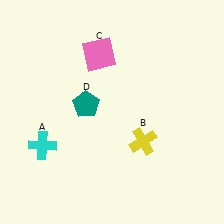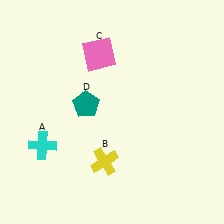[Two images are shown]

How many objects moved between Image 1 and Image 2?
1 object moved between the two images.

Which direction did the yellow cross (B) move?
The yellow cross (B) moved left.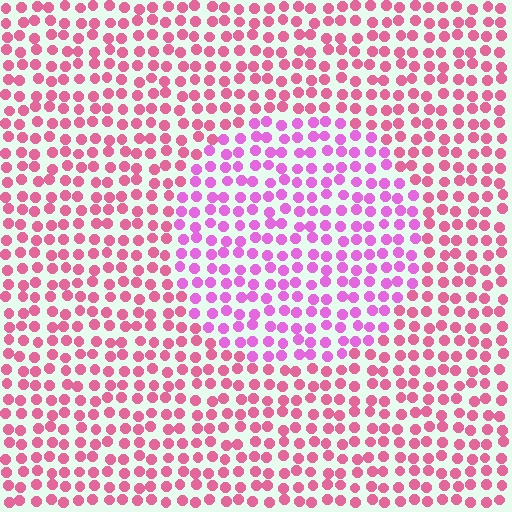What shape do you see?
I see a circle.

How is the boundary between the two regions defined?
The boundary is defined purely by a slight shift in hue (about 33 degrees). Spacing, size, and orientation are identical on both sides.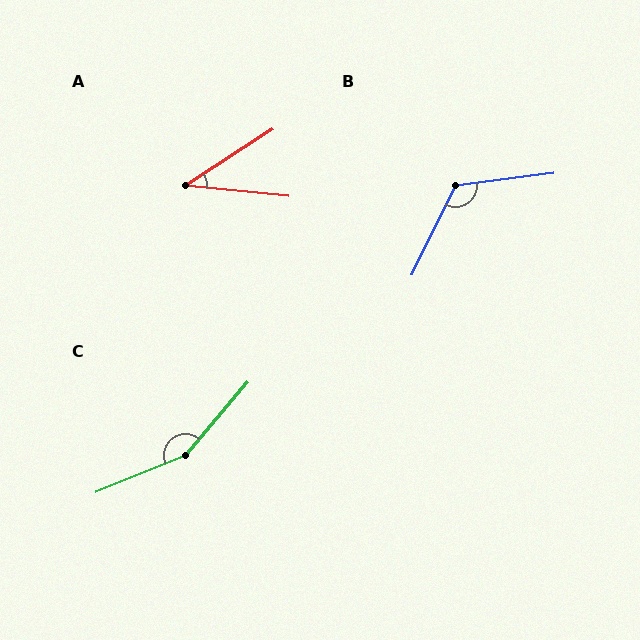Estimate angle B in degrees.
Approximately 123 degrees.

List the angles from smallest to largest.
A (39°), B (123°), C (153°).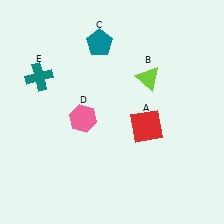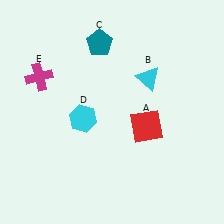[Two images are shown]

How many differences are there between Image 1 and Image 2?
There are 3 differences between the two images.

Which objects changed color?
B changed from lime to cyan. D changed from pink to cyan. E changed from teal to magenta.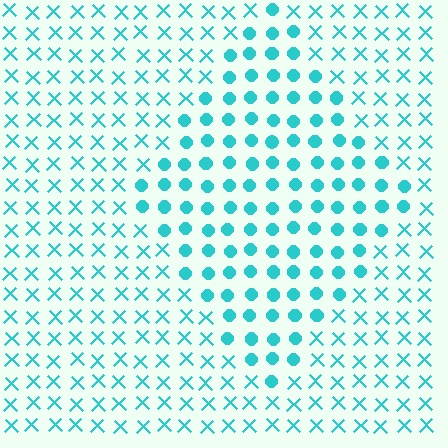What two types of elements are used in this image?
The image uses circles inside the diamond region and X marks outside it.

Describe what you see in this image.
The image is filled with small cyan elements arranged in a uniform grid. A diamond-shaped region contains circles, while the surrounding area contains X marks. The boundary is defined purely by the change in element shape.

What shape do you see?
I see a diamond.